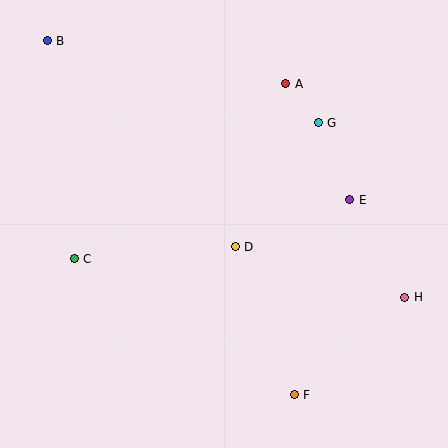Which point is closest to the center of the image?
Point D at (235, 247) is closest to the center.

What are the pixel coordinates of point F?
Point F is at (294, 395).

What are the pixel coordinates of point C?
Point C is at (74, 259).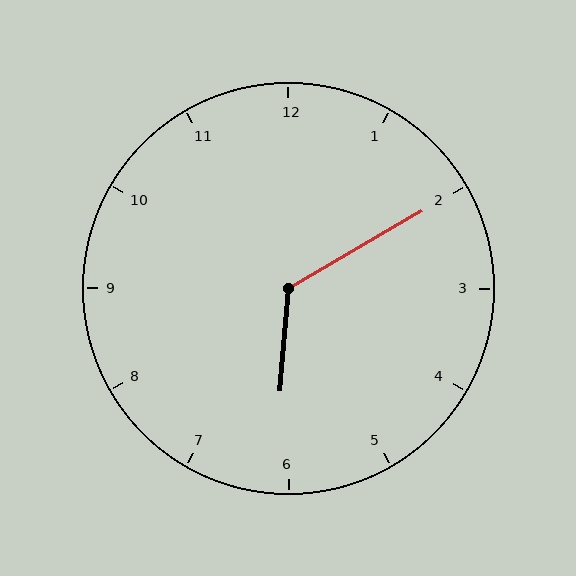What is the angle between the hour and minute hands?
Approximately 125 degrees.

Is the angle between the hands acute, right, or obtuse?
It is obtuse.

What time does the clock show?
6:10.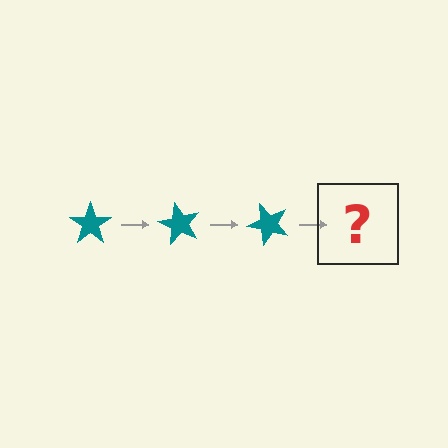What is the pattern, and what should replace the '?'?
The pattern is that the star rotates 60 degrees each step. The '?' should be a teal star rotated 180 degrees.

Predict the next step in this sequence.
The next step is a teal star rotated 180 degrees.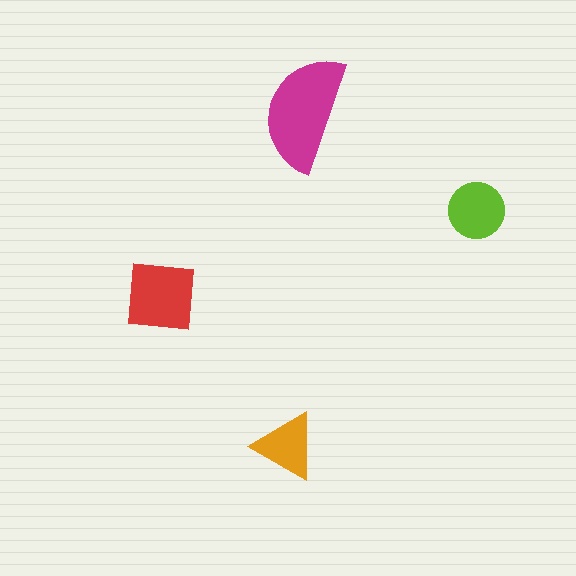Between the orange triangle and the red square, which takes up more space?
The red square.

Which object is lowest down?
The orange triangle is bottommost.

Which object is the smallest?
The orange triangle.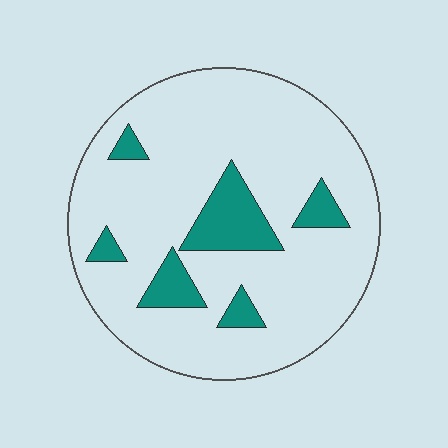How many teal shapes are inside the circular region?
6.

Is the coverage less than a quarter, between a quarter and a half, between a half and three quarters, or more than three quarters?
Less than a quarter.